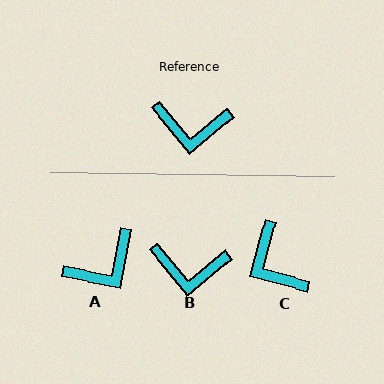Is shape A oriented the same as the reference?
No, it is off by about 39 degrees.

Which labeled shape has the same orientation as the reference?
B.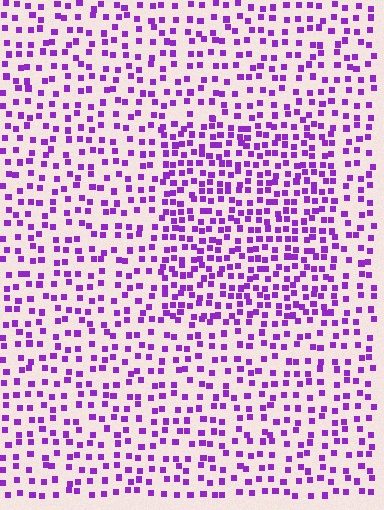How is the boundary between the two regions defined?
The boundary is defined by a change in element density (approximately 1.7x ratio). All elements are the same color, size, and shape.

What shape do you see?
I see a rectangle.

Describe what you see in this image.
The image contains small purple elements arranged at two different densities. A rectangle-shaped region is visible where the elements are more densely packed than the surrounding area.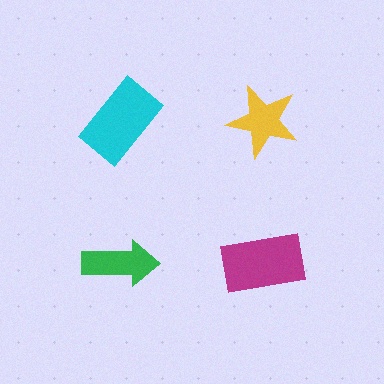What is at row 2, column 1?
A green arrow.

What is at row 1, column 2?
A yellow star.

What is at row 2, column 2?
A magenta rectangle.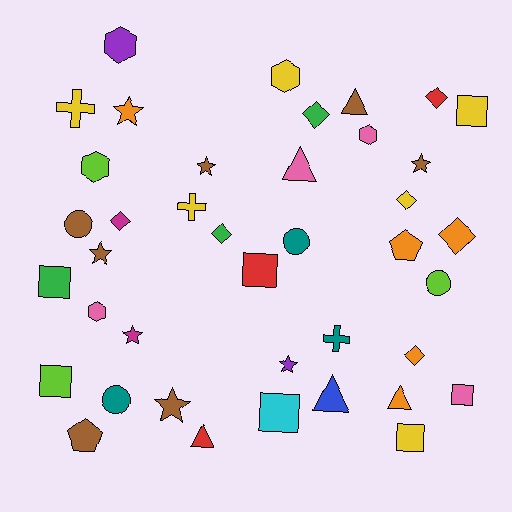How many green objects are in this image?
There are 3 green objects.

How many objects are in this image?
There are 40 objects.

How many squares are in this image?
There are 7 squares.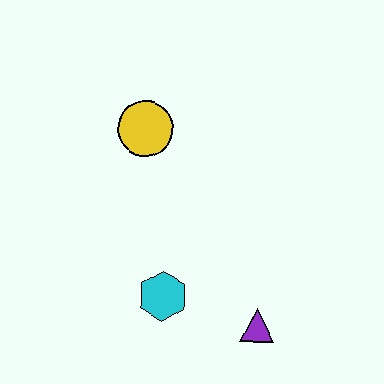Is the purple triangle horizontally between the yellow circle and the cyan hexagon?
No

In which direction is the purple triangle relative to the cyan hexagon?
The purple triangle is to the right of the cyan hexagon.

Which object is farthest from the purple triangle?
The yellow circle is farthest from the purple triangle.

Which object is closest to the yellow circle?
The cyan hexagon is closest to the yellow circle.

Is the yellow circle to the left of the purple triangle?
Yes